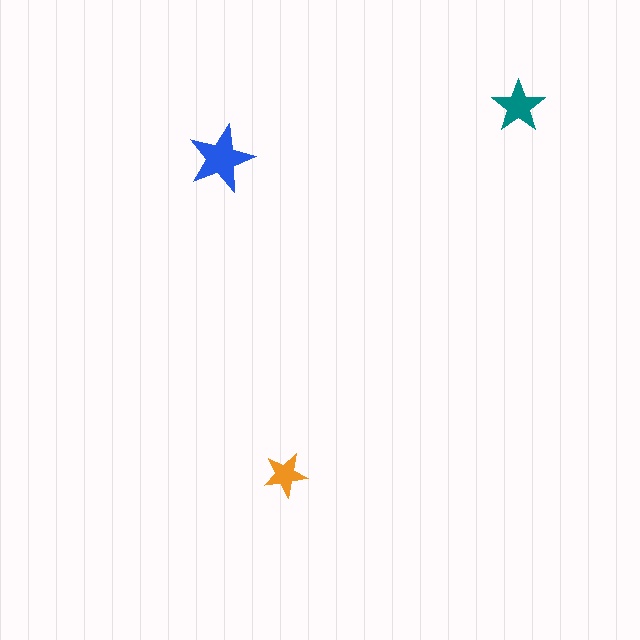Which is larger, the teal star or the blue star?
The blue one.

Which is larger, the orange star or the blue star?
The blue one.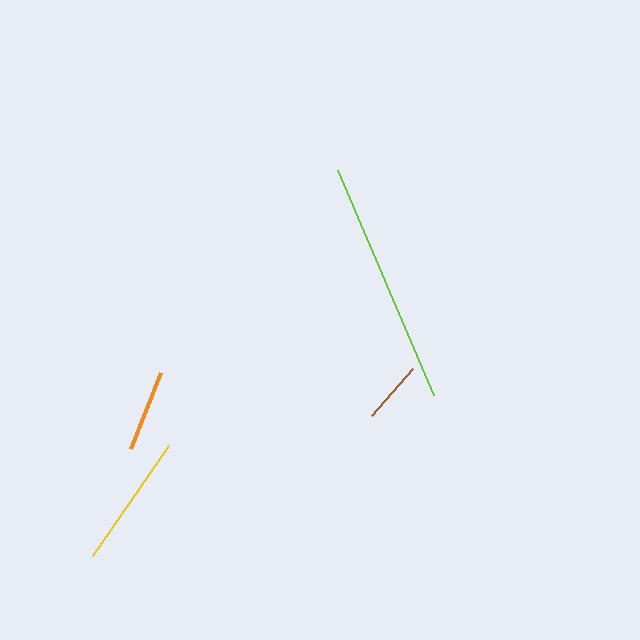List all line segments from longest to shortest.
From longest to shortest: lime, yellow, orange, brown.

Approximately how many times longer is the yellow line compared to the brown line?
The yellow line is approximately 2.2 times the length of the brown line.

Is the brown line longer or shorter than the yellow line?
The yellow line is longer than the brown line.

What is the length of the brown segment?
The brown segment is approximately 62 pixels long.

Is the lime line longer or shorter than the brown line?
The lime line is longer than the brown line.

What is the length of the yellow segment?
The yellow segment is approximately 134 pixels long.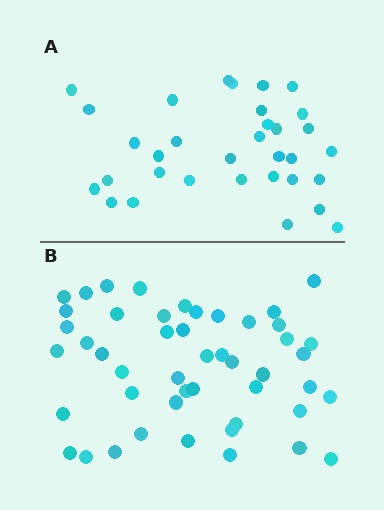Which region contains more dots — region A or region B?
Region B (the bottom region) has more dots.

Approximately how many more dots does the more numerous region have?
Region B has approximately 15 more dots than region A.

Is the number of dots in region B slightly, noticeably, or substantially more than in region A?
Region B has substantially more. The ratio is roughly 1.5 to 1.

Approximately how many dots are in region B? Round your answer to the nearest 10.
About 50 dots. (The exact count is 48, which rounds to 50.)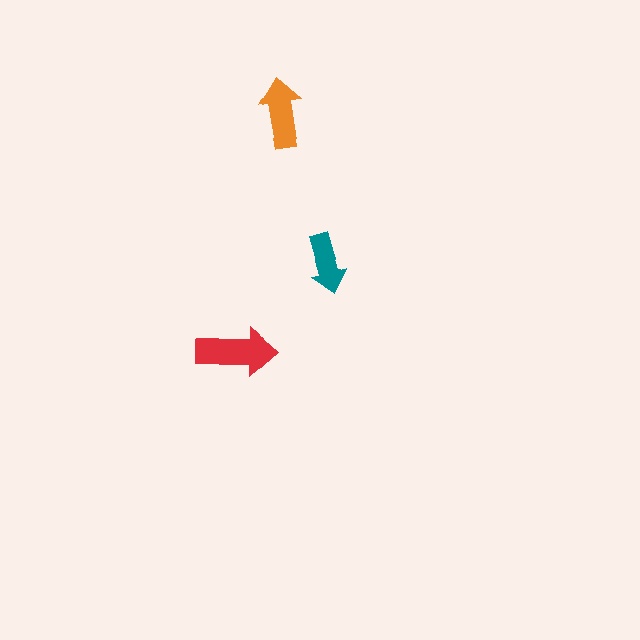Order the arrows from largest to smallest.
the red one, the orange one, the teal one.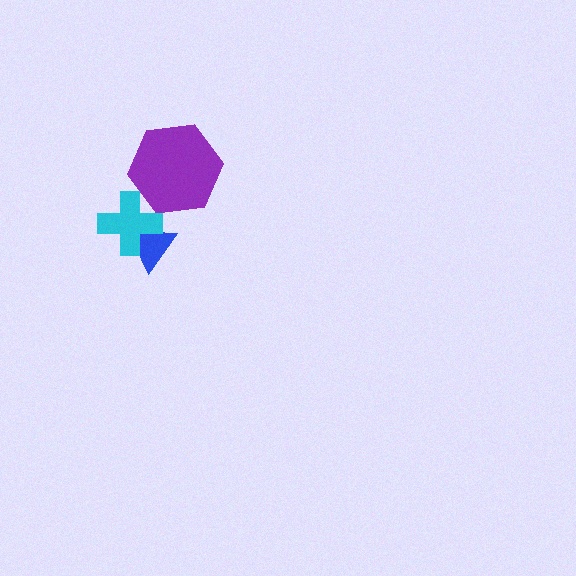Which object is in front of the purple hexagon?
The cyan cross is in front of the purple hexagon.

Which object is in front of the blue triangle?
The cyan cross is in front of the blue triangle.